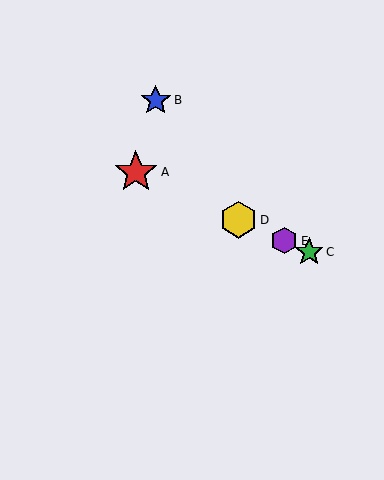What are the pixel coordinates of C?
Object C is at (309, 252).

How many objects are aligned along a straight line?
4 objects (A, C, D, E) are aligned along a straight line.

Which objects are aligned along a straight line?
Objects A, C, D, E are aligned along a straight line.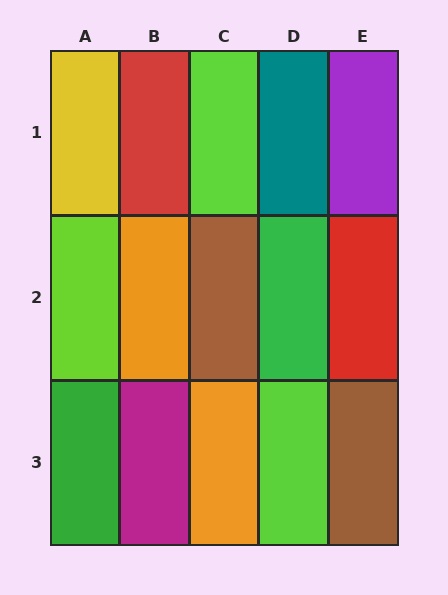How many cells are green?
2 cells are green.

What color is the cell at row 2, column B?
Orange.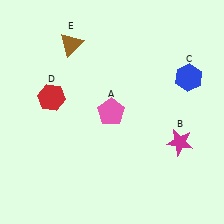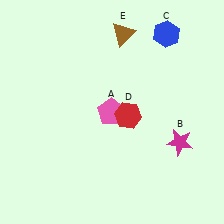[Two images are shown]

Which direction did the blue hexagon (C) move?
The blue hexagon (C) moved up.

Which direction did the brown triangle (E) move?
The brown triangle (E) moved right.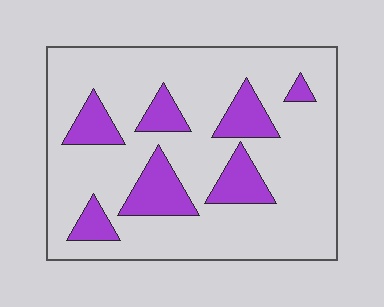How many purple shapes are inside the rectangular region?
7.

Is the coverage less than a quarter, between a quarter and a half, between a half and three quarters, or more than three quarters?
Less than a quarter.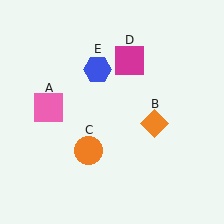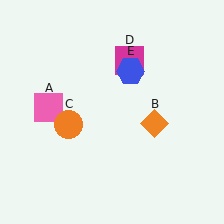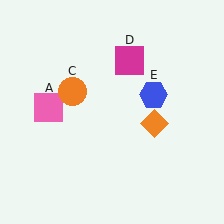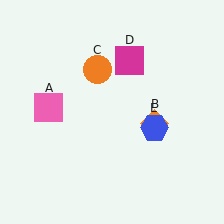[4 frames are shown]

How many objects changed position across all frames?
2 objects changed position: orange circle (object C), blue hexagon (object E).